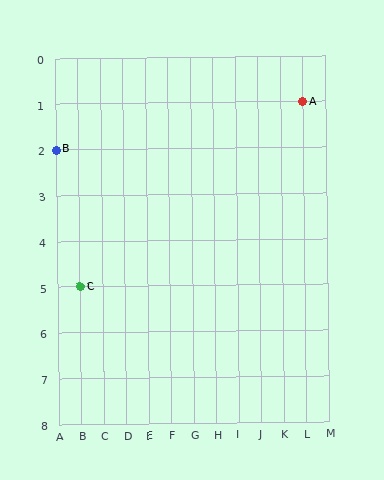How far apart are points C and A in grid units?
Points C and A are 10 columns and 4 rows apart (about 10.8 grid units diagonally).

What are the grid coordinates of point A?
Point A is at grid coordinates (L, 1).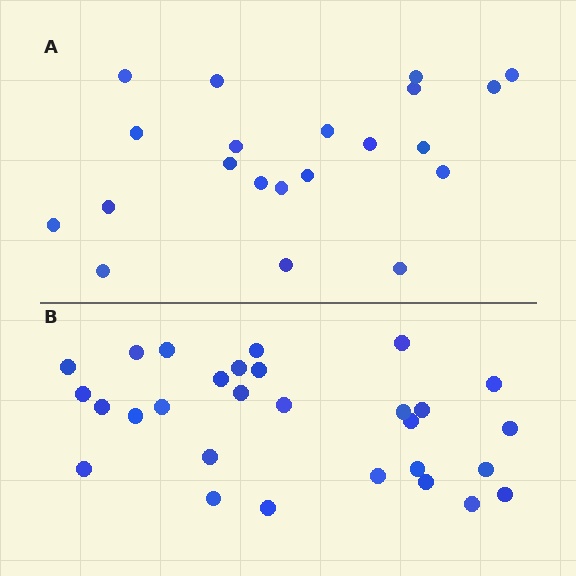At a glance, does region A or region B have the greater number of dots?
Region B (the bottom region) has more dots.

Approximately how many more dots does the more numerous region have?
Region B has roughly 8 or so more dots than region A.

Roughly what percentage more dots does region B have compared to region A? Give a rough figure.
About 40% more.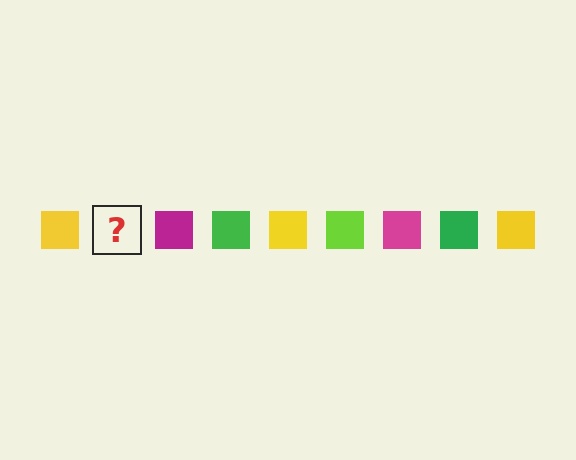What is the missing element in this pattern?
The missing element is a lime square.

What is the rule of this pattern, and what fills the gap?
The rule is that the pattern cycles through yellow, lime, magenta, green squares. The gap should be filled with a lime square.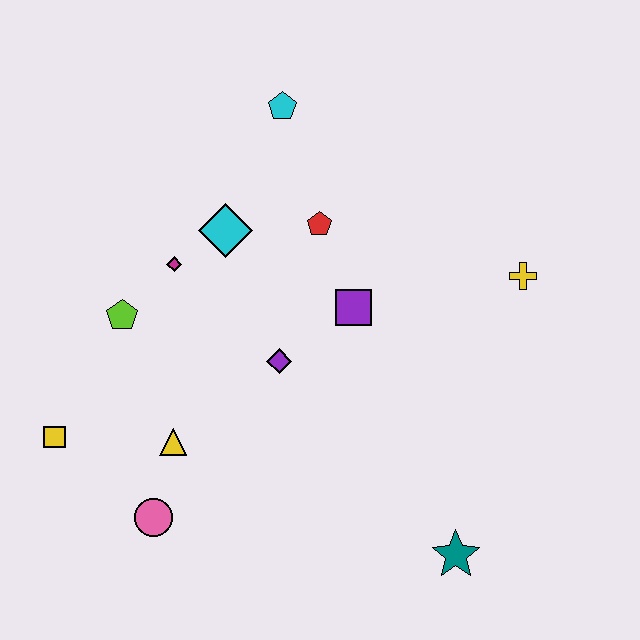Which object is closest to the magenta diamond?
The cyan diamond is closest to the magenta diamond.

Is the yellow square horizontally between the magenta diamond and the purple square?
No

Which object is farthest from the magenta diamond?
The teal star is farthest from the magenta diamond.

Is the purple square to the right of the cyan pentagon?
Yes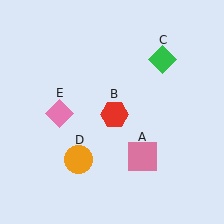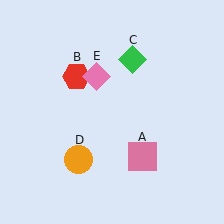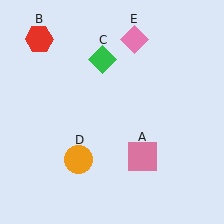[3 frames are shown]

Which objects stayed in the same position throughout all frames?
Pink square (object A) and orange circle (object D) remained stationary.